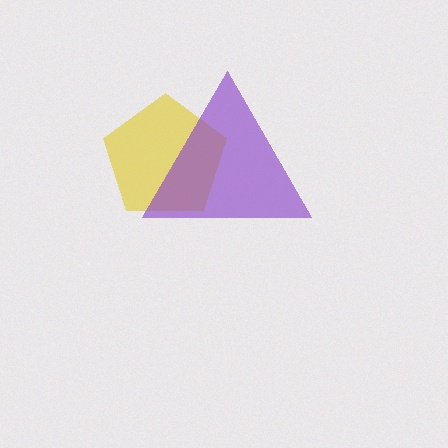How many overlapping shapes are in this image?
There are 2 overlapping shapes in the image.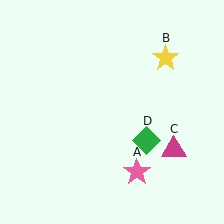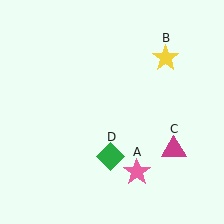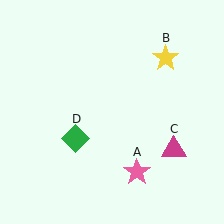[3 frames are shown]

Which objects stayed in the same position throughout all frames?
Pink star (object A) and yellow star (object B) and magenta triangle (object C) remained stationary.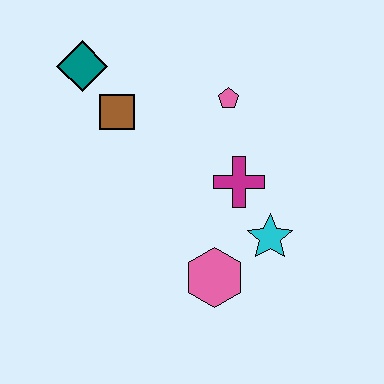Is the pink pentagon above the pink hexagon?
Yes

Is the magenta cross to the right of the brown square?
Yes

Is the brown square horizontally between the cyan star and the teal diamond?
Yes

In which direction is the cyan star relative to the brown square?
The cyan star is to the right of the brown square.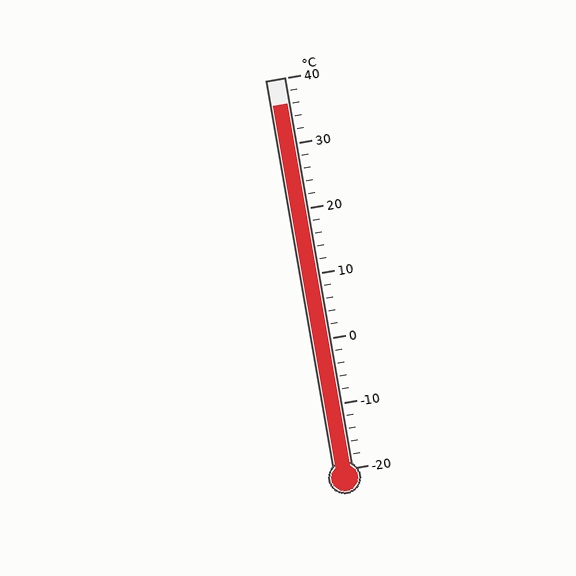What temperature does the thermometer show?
The thermometer shows approximately 36°C.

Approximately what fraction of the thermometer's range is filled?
The thermometer is filled to approximately 95% of its range.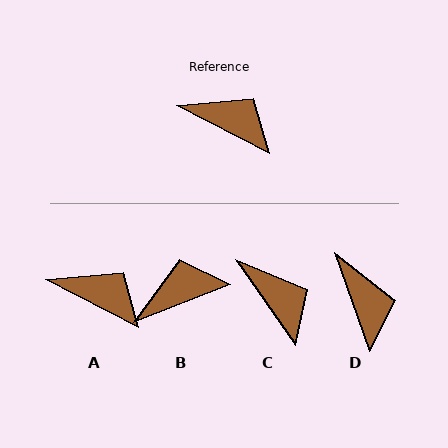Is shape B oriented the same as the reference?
No, it is off by about 49 degrees.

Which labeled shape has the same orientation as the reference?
A.